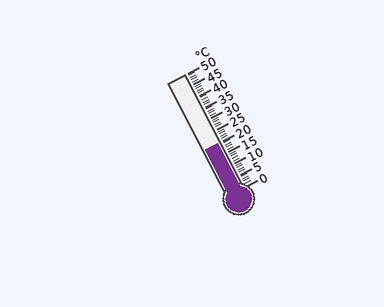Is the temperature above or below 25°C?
The temperature is below 25°C.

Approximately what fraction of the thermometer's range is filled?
The thermometer is filled to approximately 40% of its range.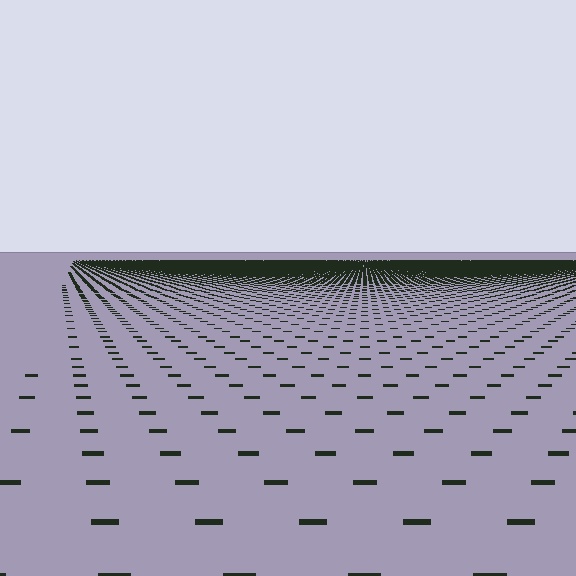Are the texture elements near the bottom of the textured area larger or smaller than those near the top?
Larger. Near the bottom, elements are closer to the viewer and appear at a bigger on-screen size.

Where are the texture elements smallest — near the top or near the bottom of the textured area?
Near the top.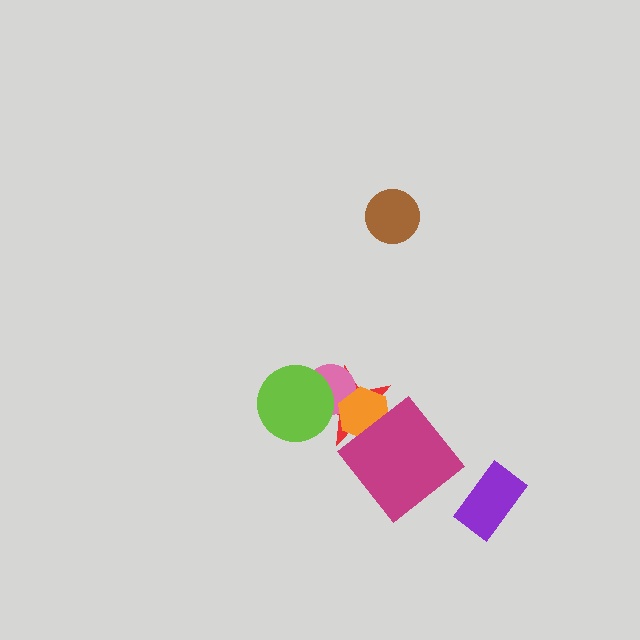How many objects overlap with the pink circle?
3 objects overlap with the pink circle.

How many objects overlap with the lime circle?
2 objects overlap with the lime circle.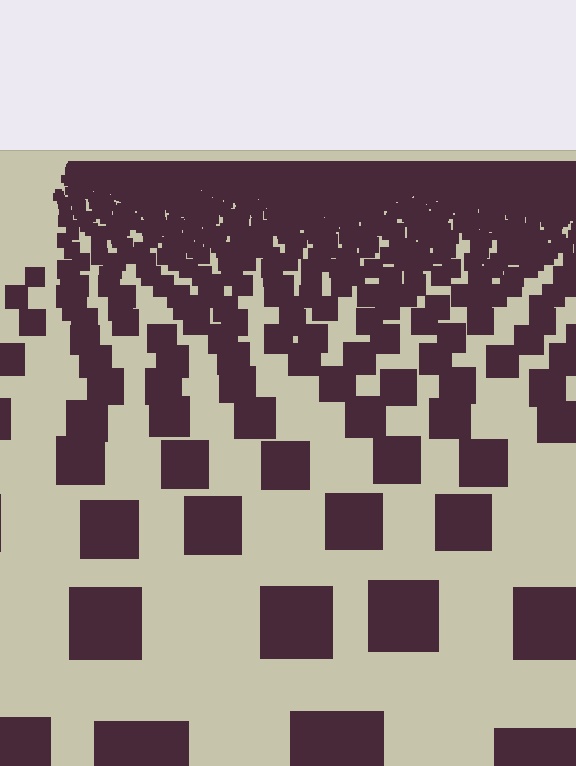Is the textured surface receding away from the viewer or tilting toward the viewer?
The surface is receding away from the viewer. Texture elements get smaller and denser toward the top.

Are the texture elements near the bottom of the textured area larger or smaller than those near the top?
Larger. Near the bottom, elements are closer to the viewer and appear at a bigger on-screen size.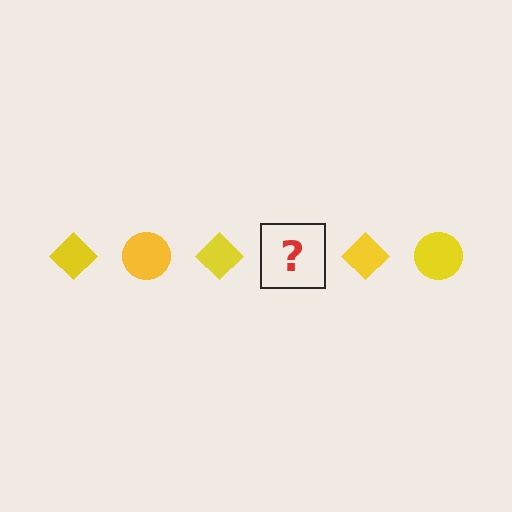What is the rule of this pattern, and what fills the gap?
The rule is that the pattern cycles through diamond, circle shapes in yellow. The gap should be filled with a yellow circle.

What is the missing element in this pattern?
The missing element is a yellow circle.